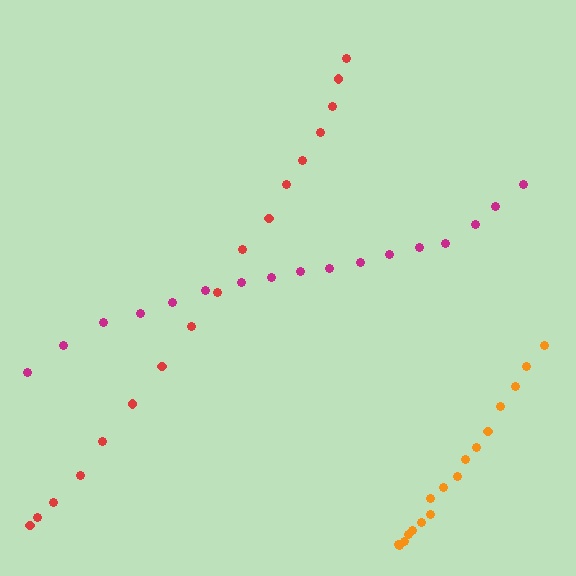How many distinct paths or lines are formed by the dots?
There are 3 distinct paths.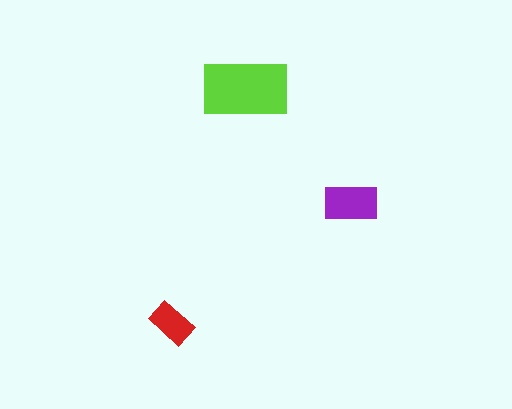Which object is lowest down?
The red rectangle is bottommost.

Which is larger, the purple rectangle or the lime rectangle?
The lime one.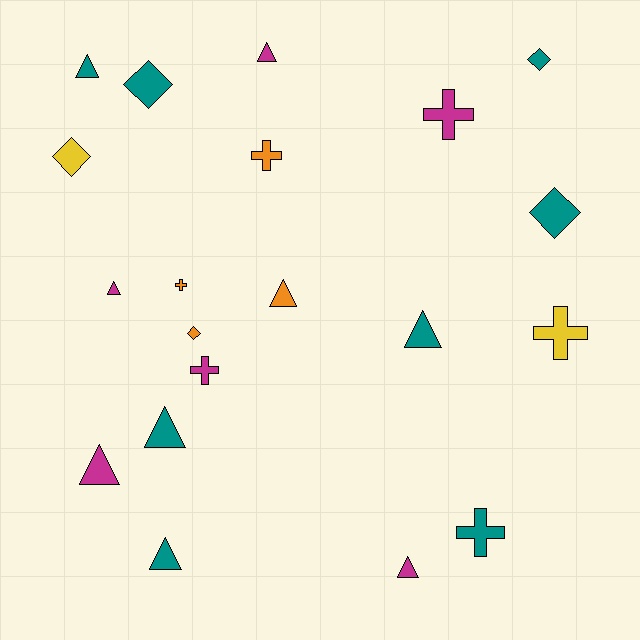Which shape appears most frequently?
Triangle, with 9 objects.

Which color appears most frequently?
Teal, with 8 objects.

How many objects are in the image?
There are 20 objects.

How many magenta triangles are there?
There are 4 magenta triangles.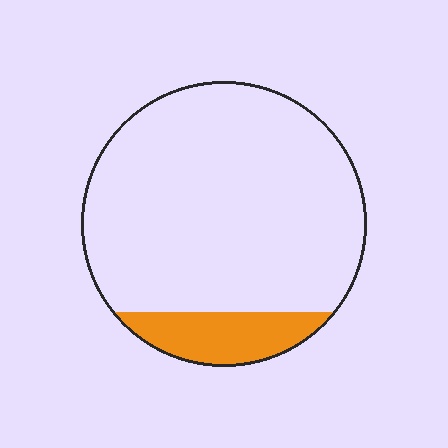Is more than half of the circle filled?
No.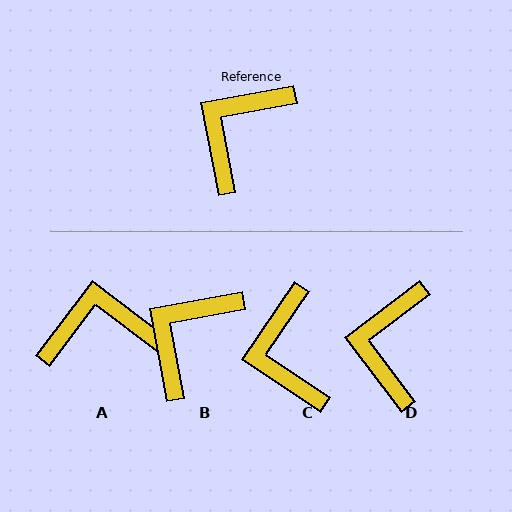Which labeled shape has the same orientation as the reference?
B.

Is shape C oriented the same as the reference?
No, it is off by about 46 degrees.